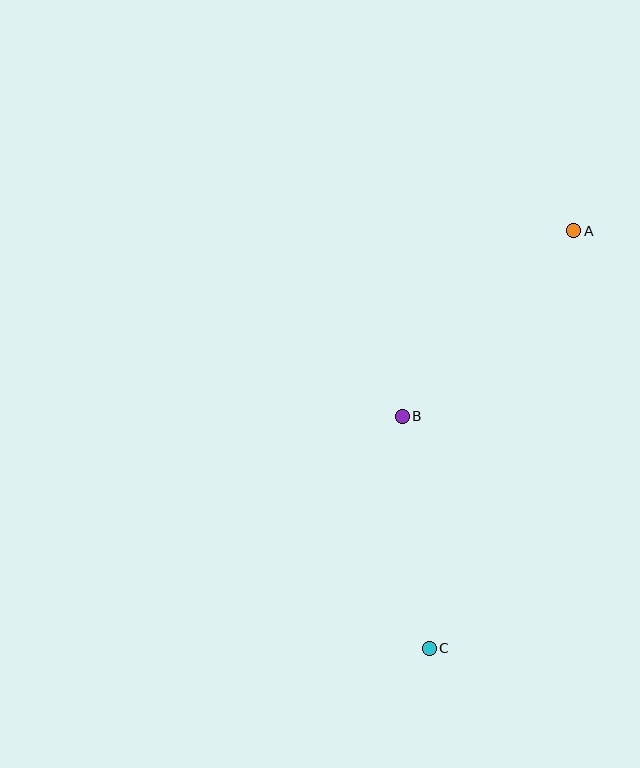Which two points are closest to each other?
Points B and C are closest to each other.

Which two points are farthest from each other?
Points A and C are farthest from each other.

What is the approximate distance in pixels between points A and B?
The distance between A and B is approximately 253 pixels.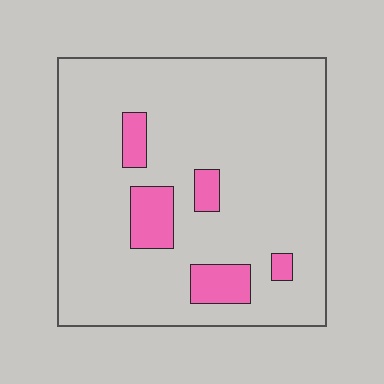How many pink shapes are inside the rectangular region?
5.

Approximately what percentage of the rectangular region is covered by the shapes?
Approximately 10%.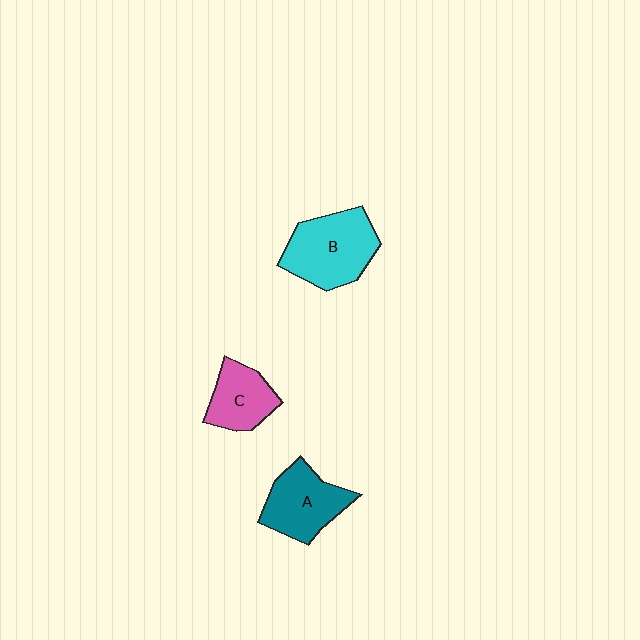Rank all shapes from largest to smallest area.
From largest to smallest: B (cyan), A (teal), C (pink).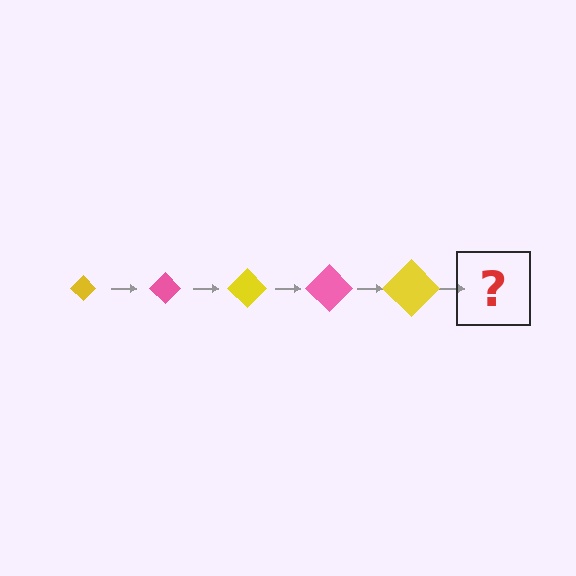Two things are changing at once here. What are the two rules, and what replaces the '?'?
The two rules are that the diamond grows larger each step and the color cycles through yellow and pink. The '?' should be a pink diamond, larger than the previous one.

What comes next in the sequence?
The next element should be a pink diamond, larger than the previous one.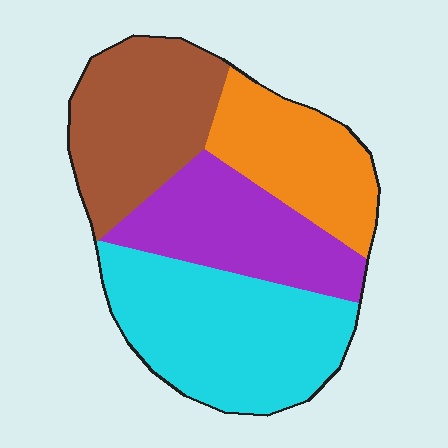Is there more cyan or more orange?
Cyan.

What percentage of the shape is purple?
Purple takes up about one fifth (1/5) of the shape.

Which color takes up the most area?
Cyan, at roughly 35%.